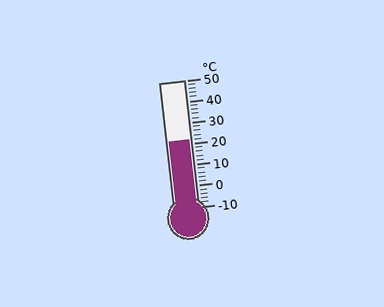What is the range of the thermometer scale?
The thermometer scale ranges from -10°C to 50°C.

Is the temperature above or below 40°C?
The temperature is below 40°C.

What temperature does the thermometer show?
The thermometer shows approximately 22°C.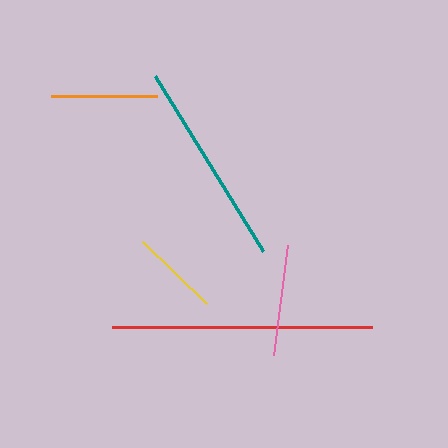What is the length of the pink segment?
The pink segment is approximately 111 pixels long.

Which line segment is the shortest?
The yellow line is the shortest at approximately 89 pixels.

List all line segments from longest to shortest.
From longest to shortest: red, teal, pink, orange, yellow.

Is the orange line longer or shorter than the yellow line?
The orange line is longer than the yellow line.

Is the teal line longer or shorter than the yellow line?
The teal line is longer than the yellow line.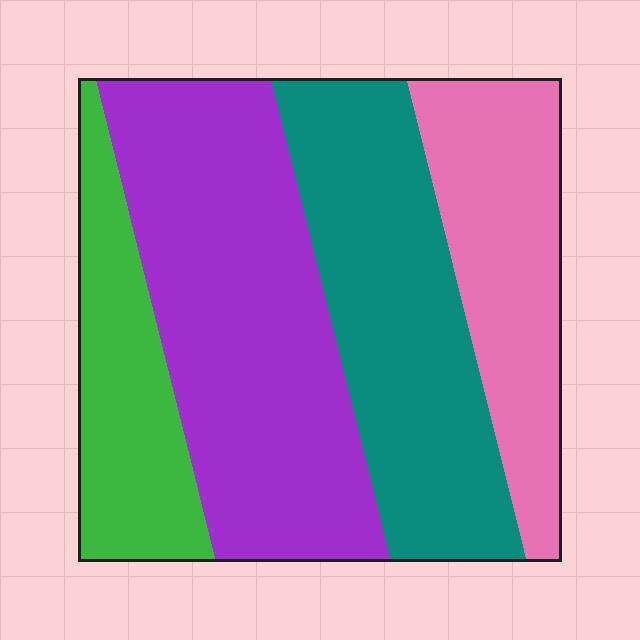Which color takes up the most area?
Purple, at roughly 35%.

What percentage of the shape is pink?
Pink covers roughly 20% of the shape.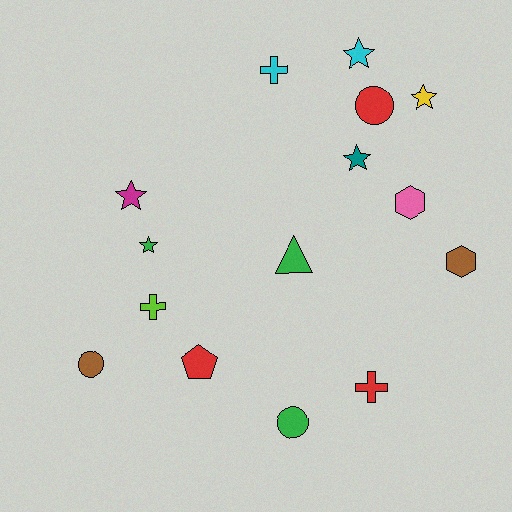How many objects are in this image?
There are 15 objects.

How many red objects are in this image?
There are 3 red objects.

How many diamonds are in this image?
There are no diamonds.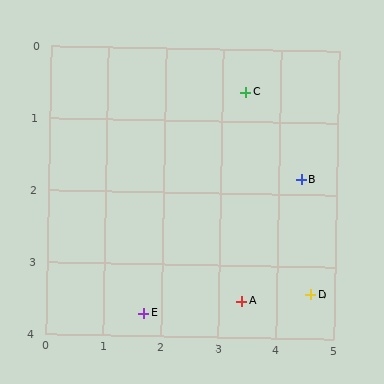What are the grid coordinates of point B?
Point B is at approximately (4.4, 1.8).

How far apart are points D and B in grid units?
Points D and B are about 1.6 grid units apart.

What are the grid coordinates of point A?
Point A is at approximately (3.4, 3.5).